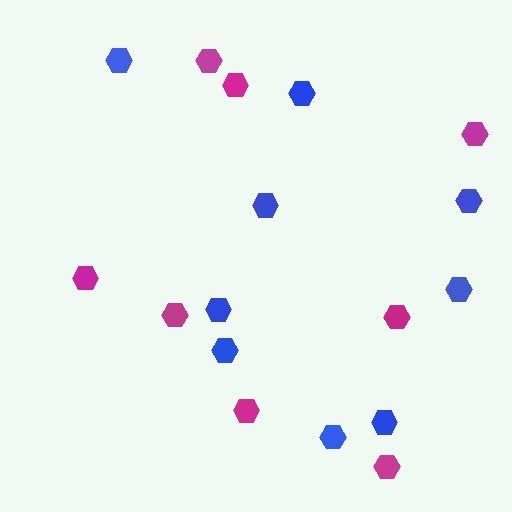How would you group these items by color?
There are 2 groups: one group of magenta hexagons (8) and one group of blue hexagons (9).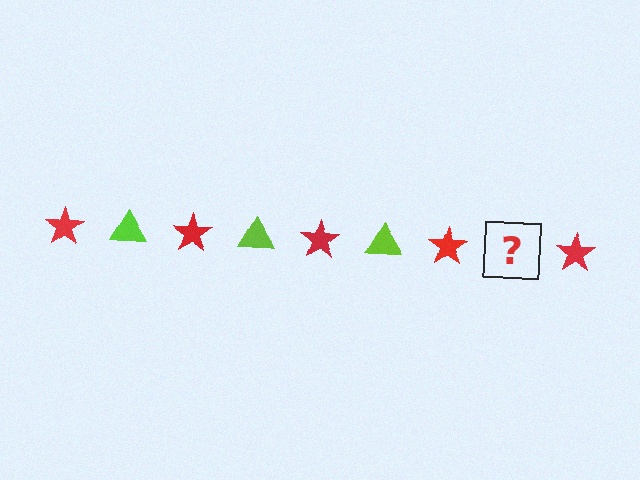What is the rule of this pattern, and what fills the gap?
The rule is that the pattern alternates between red star and lime triangle. The gap should be filled with a lime triangle.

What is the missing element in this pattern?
The missing element is a lime triangle.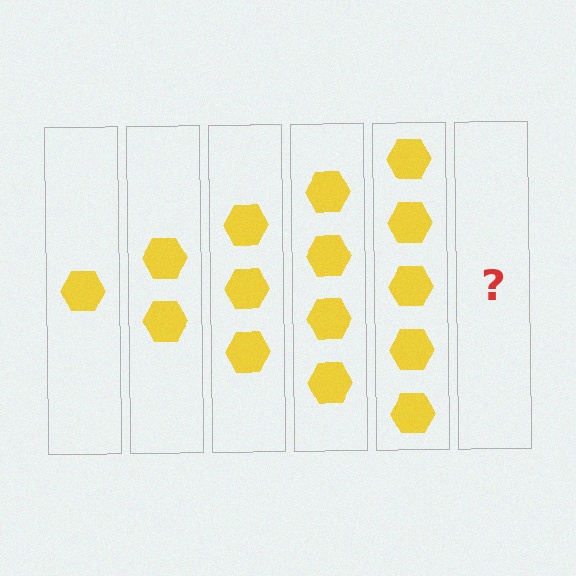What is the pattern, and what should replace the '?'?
The pattern is that each step adds one more hexagon. The '?' should be 6 hexagons.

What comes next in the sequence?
The next element should be 6 hexagons.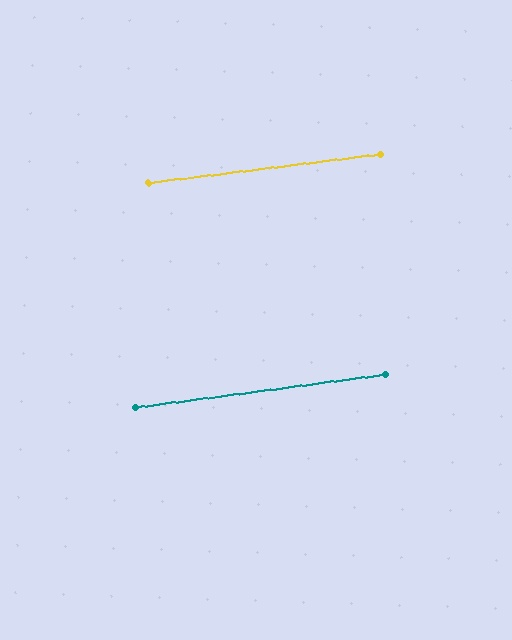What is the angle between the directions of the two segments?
Approximately 0 degrees.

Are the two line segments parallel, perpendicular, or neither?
Parallel — their directions differ by only 0.4°.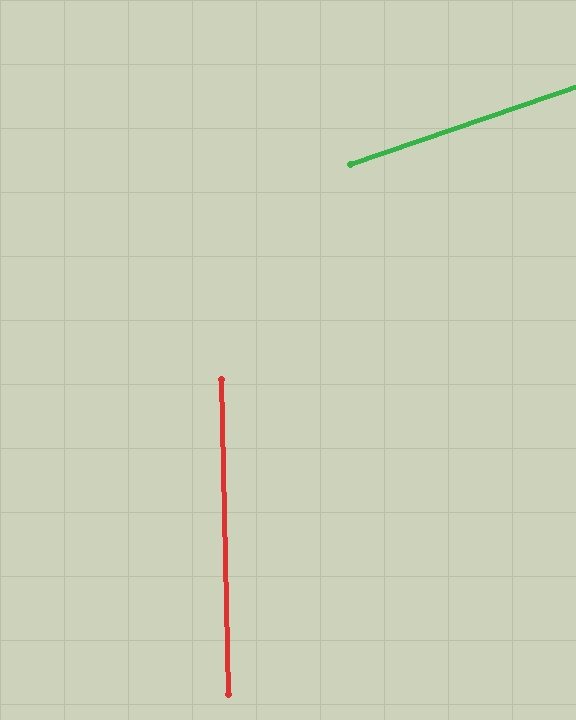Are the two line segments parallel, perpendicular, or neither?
Neither parallel nor perpendicular — they differ by about 72°.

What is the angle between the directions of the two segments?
Approximately 72 degrees.